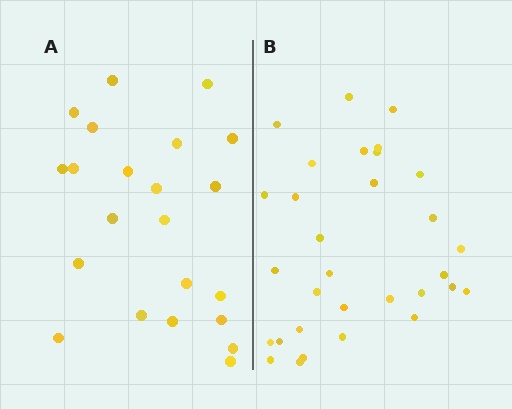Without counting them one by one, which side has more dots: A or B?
Region B (the right region) has more dots.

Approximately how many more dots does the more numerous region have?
Region B has roughly 8 or so more dots than region A.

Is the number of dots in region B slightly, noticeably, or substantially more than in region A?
Region B has noticeably more, but not dramatically so. The ratio is roughly 1.4 to 1.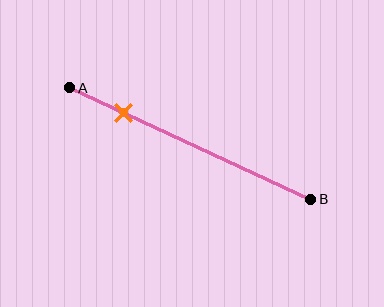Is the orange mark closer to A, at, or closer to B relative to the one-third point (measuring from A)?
The orange mark is closer to point A than the one-third point of segment AB.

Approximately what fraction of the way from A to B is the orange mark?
The orange mark is approximately 25% of the way from A to B.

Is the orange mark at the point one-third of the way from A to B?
No, the mark is at about 25% from A, not at the 33% one-third point.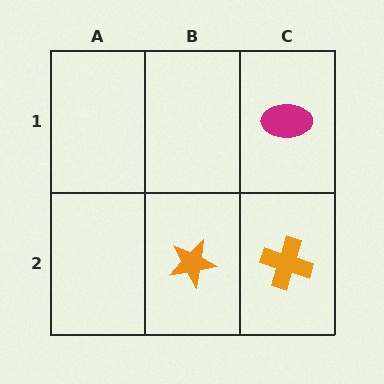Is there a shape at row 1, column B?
No, that cell is empty.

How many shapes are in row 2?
2 shapes.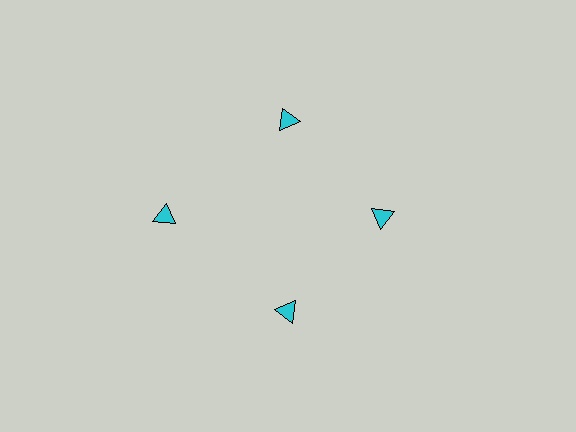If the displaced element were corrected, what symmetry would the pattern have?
It would have 4-fold rotational symmetry — the pattern would map onto itself every 90 degrees.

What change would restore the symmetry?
The symmetry would be restored by moving it inward, back onto the ring so that all 4 triangles sit at equal angles and equal distance from the center.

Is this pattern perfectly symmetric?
No. The 4 cyan triangles are arranged in a ring, but one element near the 9 o'clock position is pushed outward from the center, breaking the 4-fold rotational symmetry.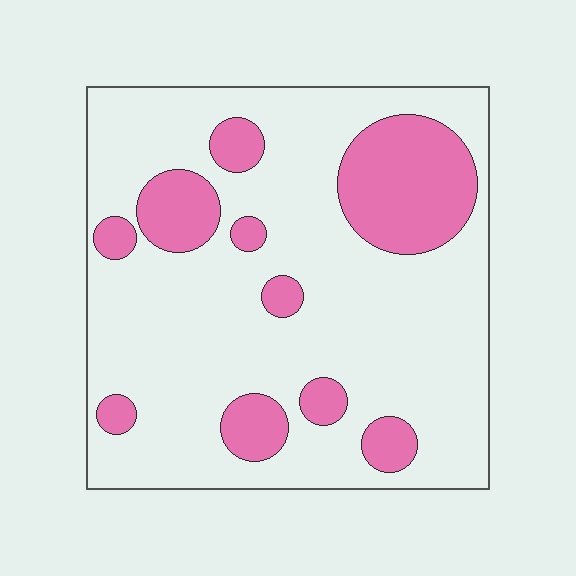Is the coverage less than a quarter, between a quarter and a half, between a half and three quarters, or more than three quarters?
Less than a quarter.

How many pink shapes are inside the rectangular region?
10.